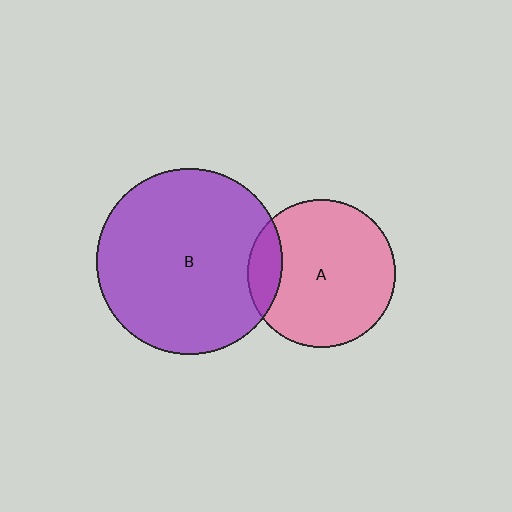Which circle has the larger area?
Circle B (purple).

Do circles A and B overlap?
Yes.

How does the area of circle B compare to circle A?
Approximately 1.6 times.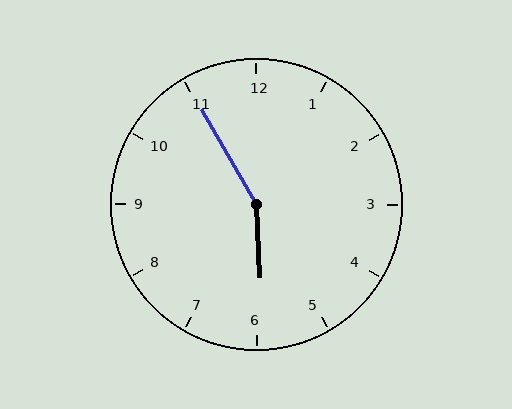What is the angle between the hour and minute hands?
Approximately 152 degrees.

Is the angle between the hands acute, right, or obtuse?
It is obtuse.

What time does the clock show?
5:55.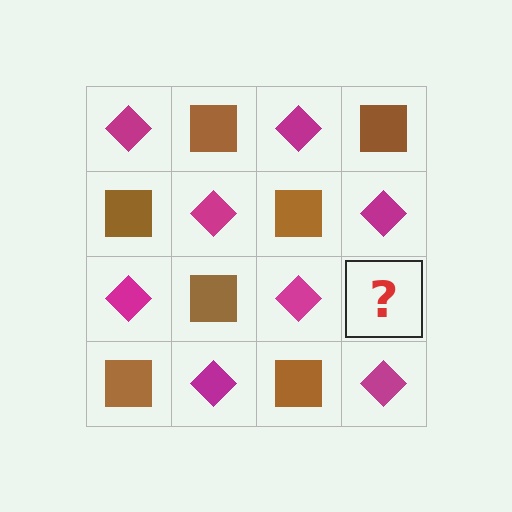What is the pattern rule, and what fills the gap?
The rule is that it alternates magenta diamond and brown square in a checkerboard pattern. The gap should be filled with a brown square.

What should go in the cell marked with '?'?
The missing cell should contain a brown square.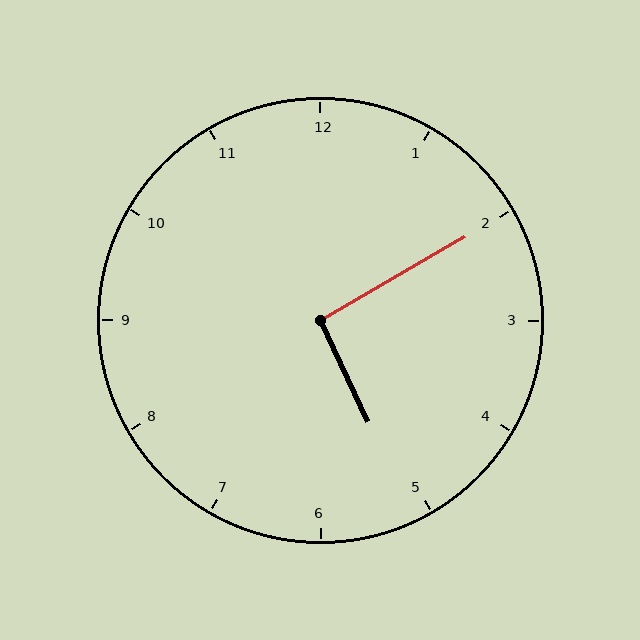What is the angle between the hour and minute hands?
Approximately 95 degrees.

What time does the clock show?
5:10.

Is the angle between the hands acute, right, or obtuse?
It is right.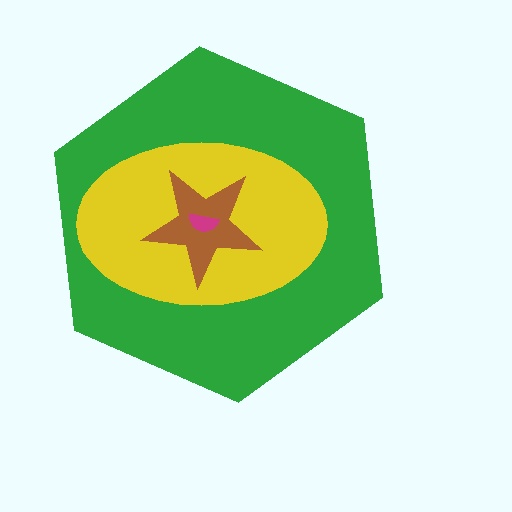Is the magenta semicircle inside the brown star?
Yes.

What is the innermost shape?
The magenta semicircle.